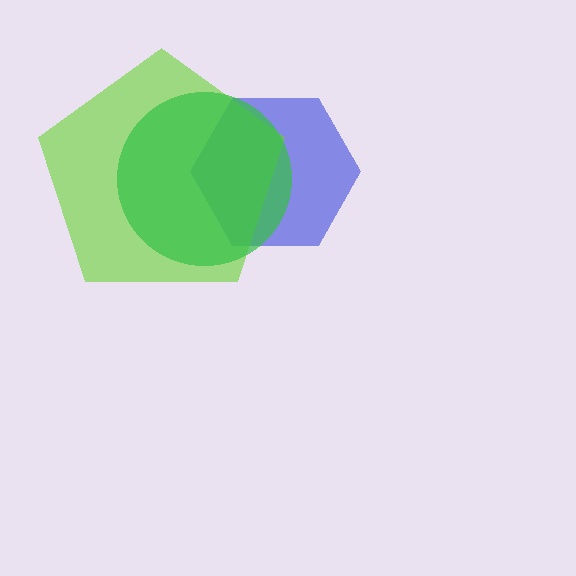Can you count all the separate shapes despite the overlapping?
Yes, there are 3 separate shapes.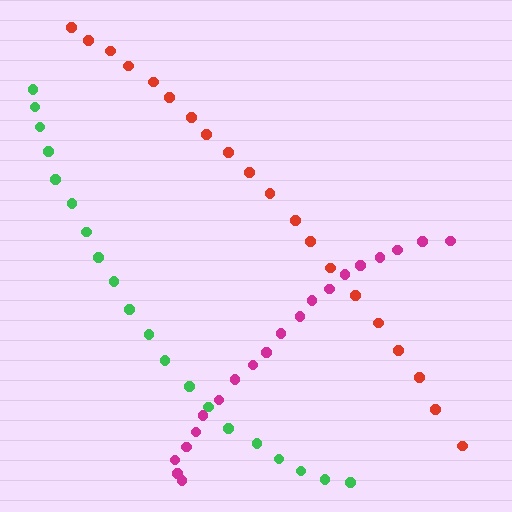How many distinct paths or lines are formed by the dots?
There are 3 distinct paths.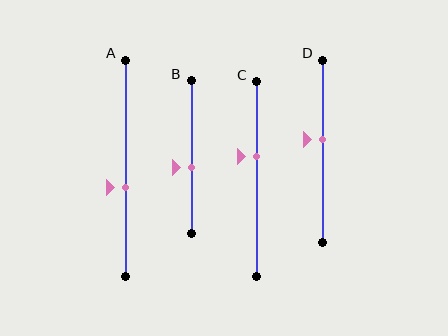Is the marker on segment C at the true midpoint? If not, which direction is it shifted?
No, the marker on segment C is shifted upward by about 11% of the segment length.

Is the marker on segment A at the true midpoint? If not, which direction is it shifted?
No, the marker on segment A is shifted downward by about 9% of the segment length.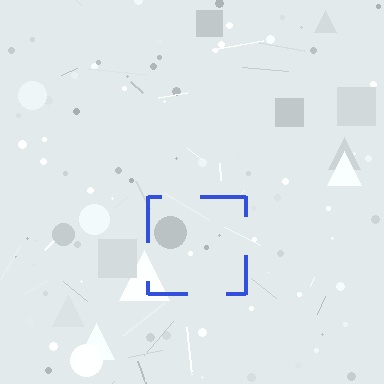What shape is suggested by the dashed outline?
The dashed outline suggests a square.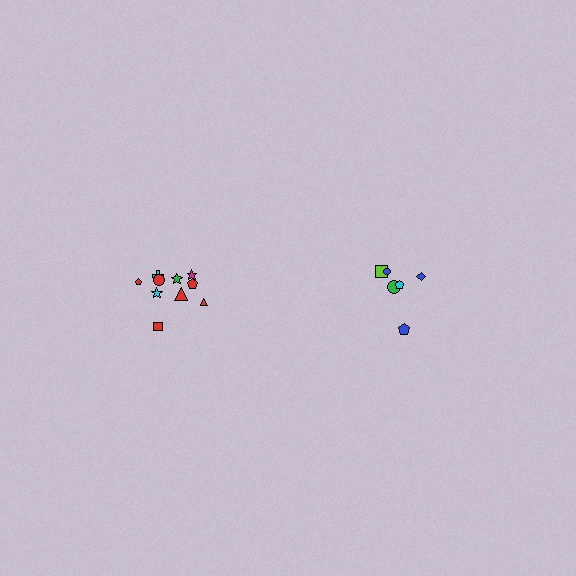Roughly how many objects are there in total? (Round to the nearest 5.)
Roughly 15 objects in total.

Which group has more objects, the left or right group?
The left group.